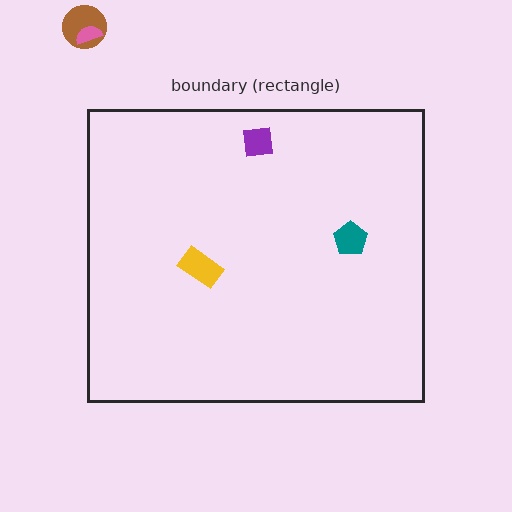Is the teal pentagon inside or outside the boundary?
Inside.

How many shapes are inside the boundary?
3 inside, 2 outside.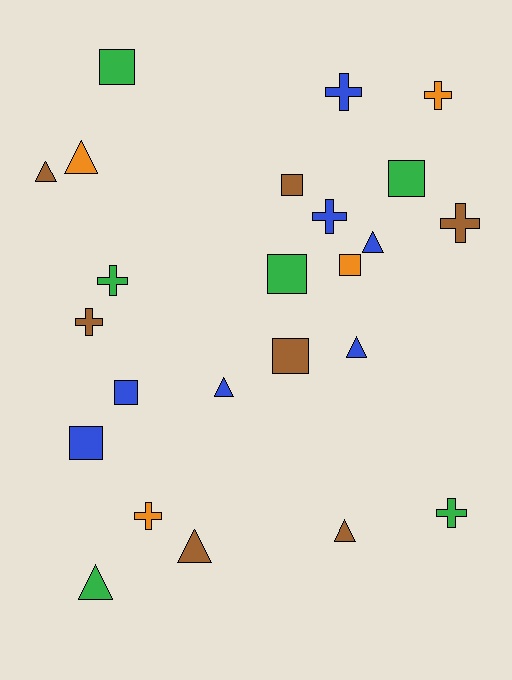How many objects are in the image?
There are 24 objects.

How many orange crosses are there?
There are 2 orange crosses.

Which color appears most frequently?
Blue, with 7 objects.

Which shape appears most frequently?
Square, with 8 objects.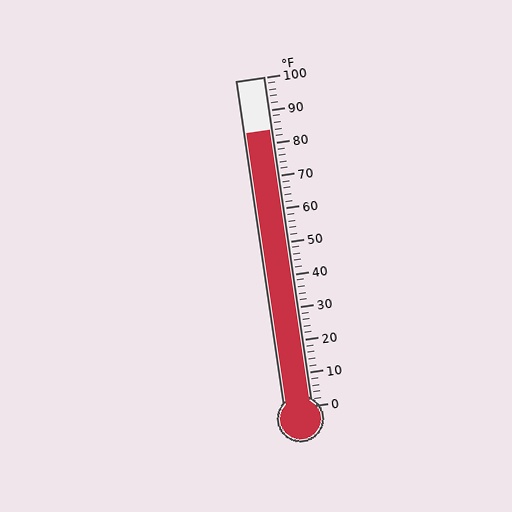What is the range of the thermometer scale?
The thermometer scale ranges from 0°F to 100°F.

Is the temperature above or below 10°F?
The temperature is above 10°F.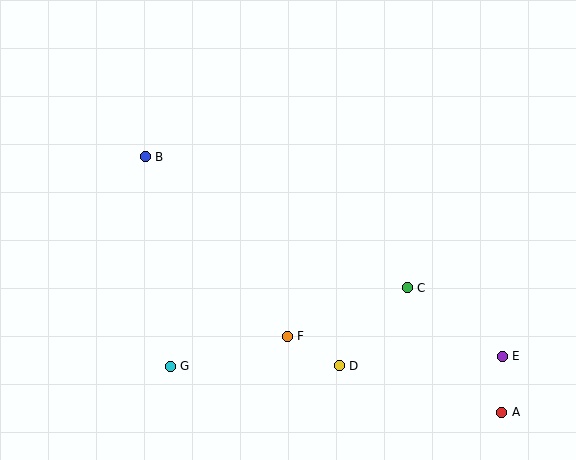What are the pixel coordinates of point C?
Point C is at (407, 288).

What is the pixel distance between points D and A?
The distance between D and A is 169 pixels.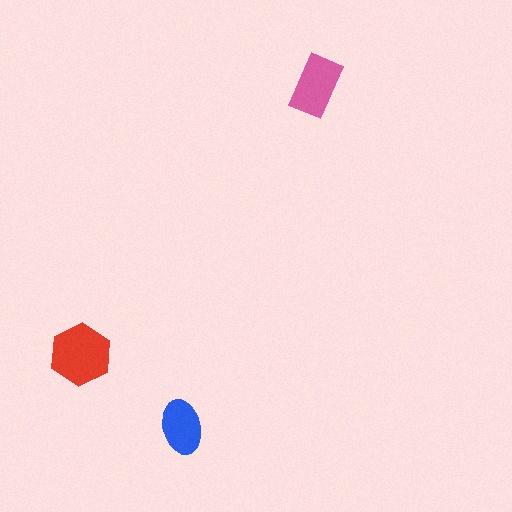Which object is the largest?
The red hexagon.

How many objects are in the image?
There are 3 objects in the image.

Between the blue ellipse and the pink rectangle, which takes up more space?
The pink rectangle.